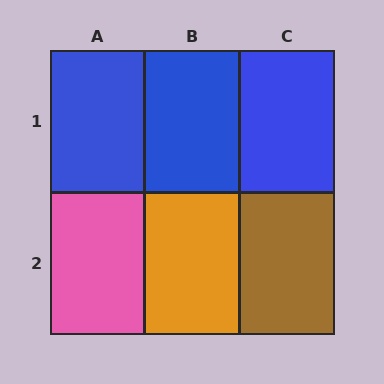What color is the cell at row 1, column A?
Blue.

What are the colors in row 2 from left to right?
Pink, orange, brown.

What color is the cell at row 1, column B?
Blue.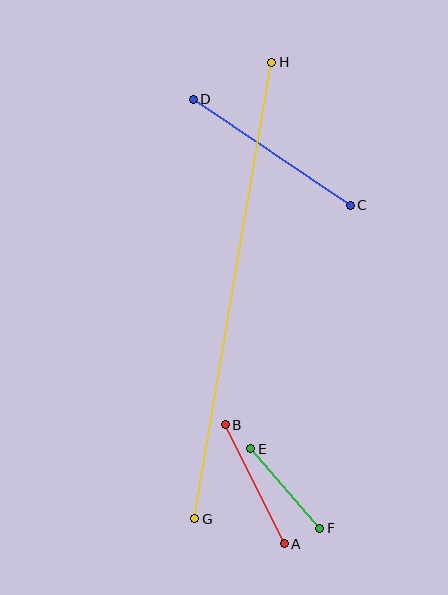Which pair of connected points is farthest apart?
Points G and H are farthest apart.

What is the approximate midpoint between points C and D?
The midpoint is at approximately (272, 152) pixels.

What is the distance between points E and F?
The distance is approximately 106 pixels.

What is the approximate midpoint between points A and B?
The midpoint is at approximately (255, 484) pixels.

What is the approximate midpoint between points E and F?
The midpoint is at approximately (285, 488) pixels.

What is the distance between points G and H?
The distance is approximately 463 pixels.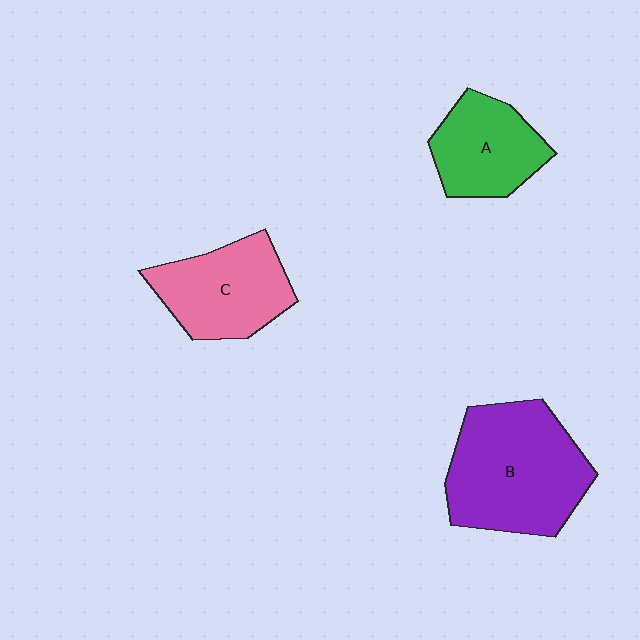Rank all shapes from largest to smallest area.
From largest to smallest: B (purple), C (pink), A (green).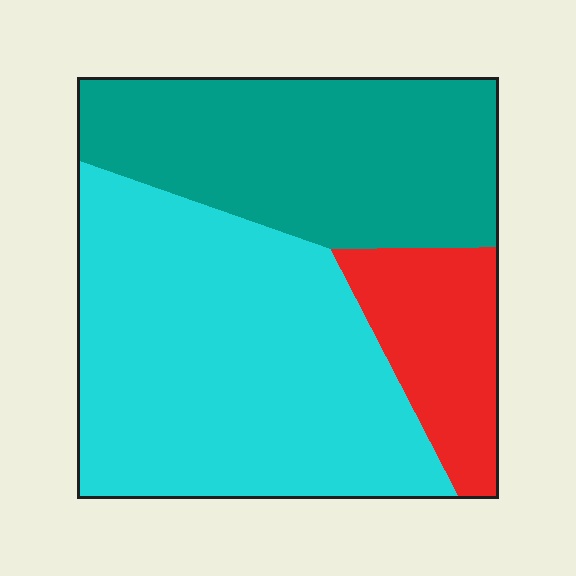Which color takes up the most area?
Cyan, at roughly 50%.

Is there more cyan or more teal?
Cyan.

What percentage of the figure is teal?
Teal covers around 35% of the figure.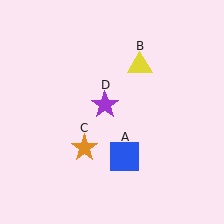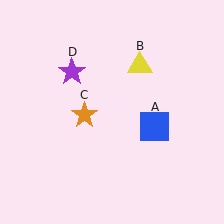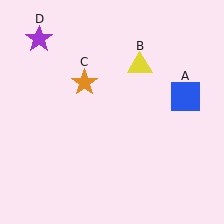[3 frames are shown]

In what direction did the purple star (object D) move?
The purple star (object D) moved up and to the left.